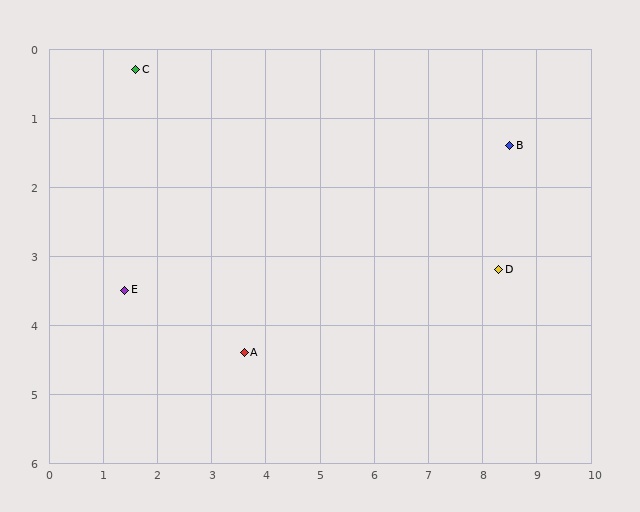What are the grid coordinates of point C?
Point C is at approximately (1.6, 0.3).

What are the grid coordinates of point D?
Point D is at approximately (8.3, 3.2).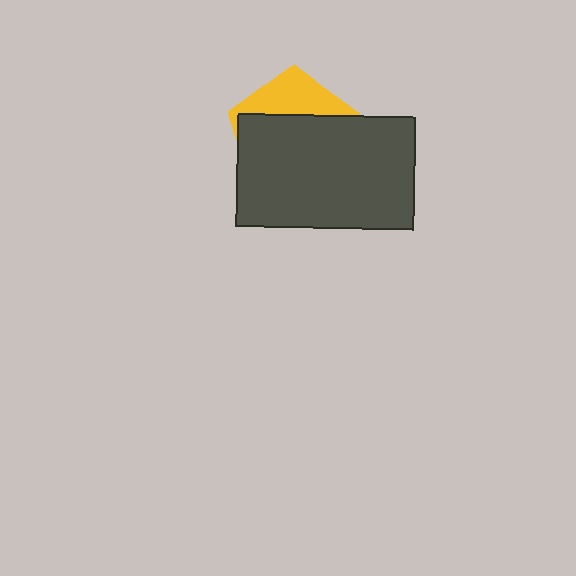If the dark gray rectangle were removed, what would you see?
You would see the complete yellow pentagon.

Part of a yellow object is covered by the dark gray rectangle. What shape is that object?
It is a pentagon.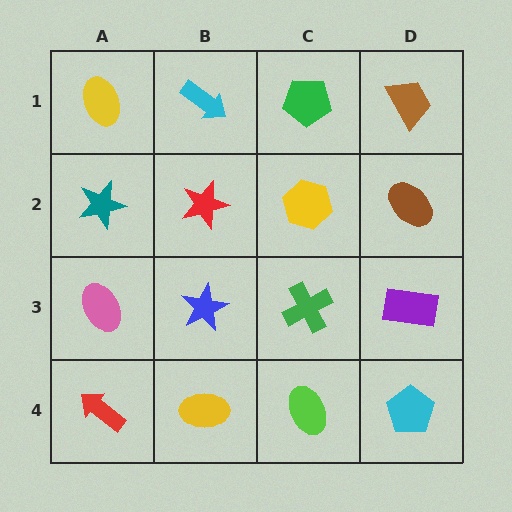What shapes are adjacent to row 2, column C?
A green pentagon (row 1, column C), a green cross (row 3, column C), a red star (row 2, column B), a brown ellipse (row 2, column D).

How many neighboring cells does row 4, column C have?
3.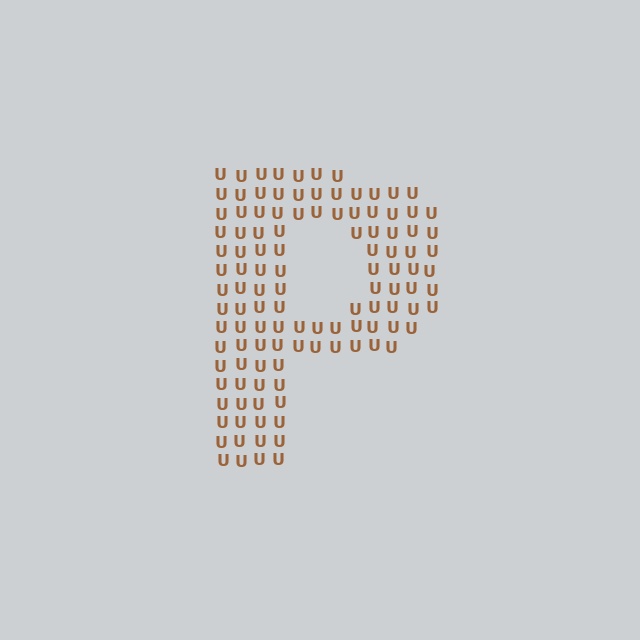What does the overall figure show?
The overall figure shows the letter P.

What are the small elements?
The small elements are letter U's.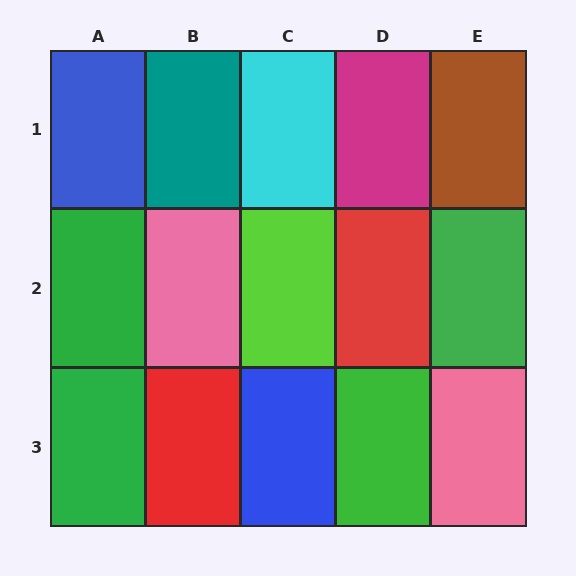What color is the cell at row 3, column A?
Green.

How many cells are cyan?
1 cell is cyan.